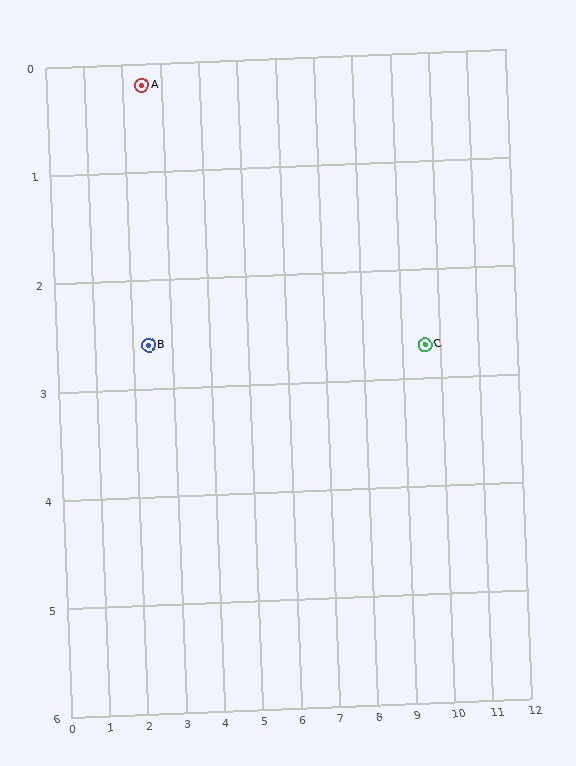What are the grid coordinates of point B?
Point B is at approximately (2.4, 2.6).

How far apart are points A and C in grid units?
Points A and C are about 7.5 grid units apart.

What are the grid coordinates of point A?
Point A is at approximately (2.5, 0.2).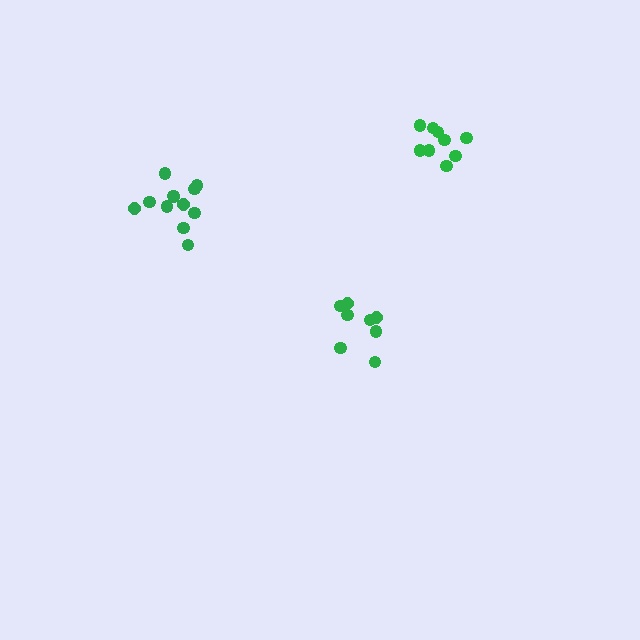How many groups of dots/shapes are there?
There are 3 groups.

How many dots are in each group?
Group 1: 12 dots, Group 2: 8 dots, Group 3: 9 dots (29 total).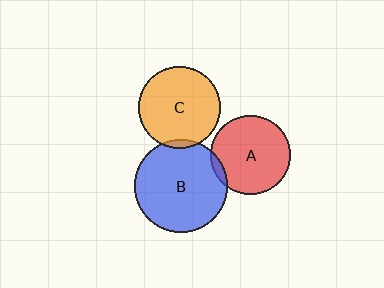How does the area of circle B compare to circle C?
Approximately 1.3 times.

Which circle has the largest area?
Circle B (blue).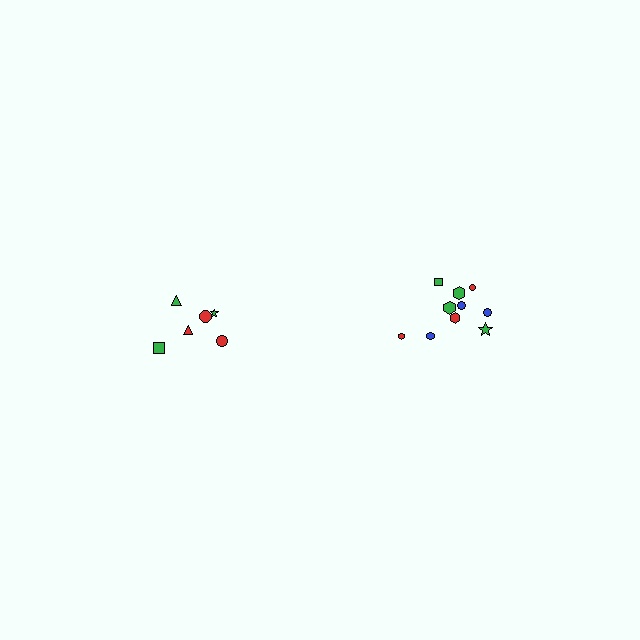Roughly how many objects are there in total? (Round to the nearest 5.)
Roughly 15 objects in total.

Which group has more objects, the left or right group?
The right group.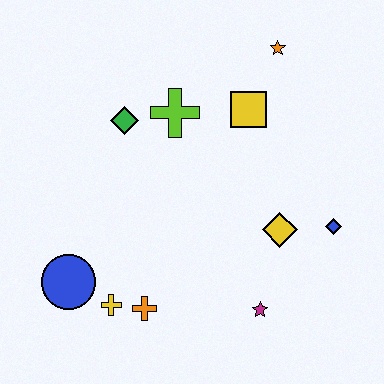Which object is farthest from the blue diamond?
The blue circle is farthest from the blue diamond.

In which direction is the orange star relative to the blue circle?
The orange star is above the blue circle.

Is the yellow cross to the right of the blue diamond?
No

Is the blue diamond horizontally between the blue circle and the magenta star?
No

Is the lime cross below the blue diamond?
No